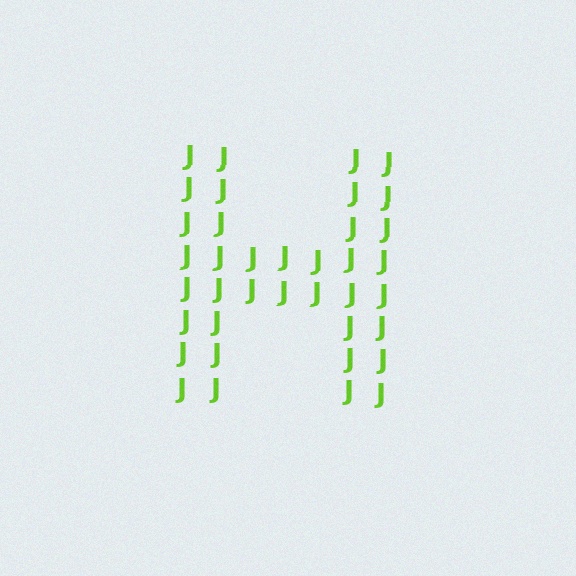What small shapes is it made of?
It is made of small letter J's.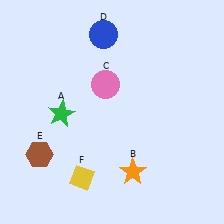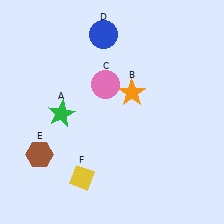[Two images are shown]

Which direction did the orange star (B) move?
The orange star (B) moved up.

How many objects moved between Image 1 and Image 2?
1 object moved between the two images.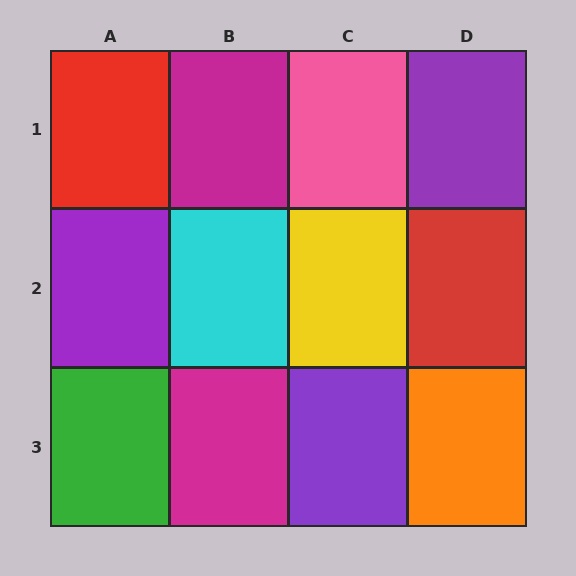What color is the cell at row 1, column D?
Purple.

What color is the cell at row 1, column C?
Pink.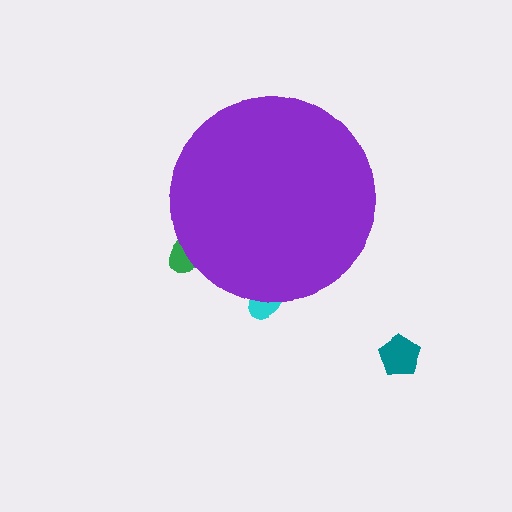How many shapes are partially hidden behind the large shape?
2 shapes are partially hidden.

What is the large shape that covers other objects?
A purple circle.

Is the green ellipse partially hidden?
Yes, the green ellipse is partially hidden behind the purple circle.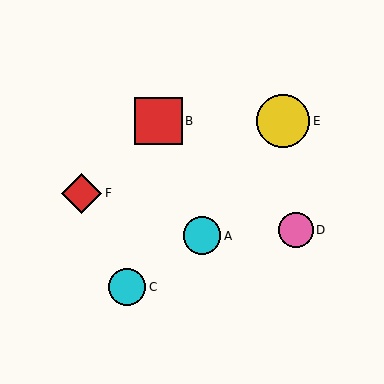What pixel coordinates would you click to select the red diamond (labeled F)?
Click at (82, 193) to select the red diamond F.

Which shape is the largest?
The yellow circle (labeled E) is the largest.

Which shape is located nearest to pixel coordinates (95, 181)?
The red diamond (labeled F) at (82, 193) is nearest to that location.